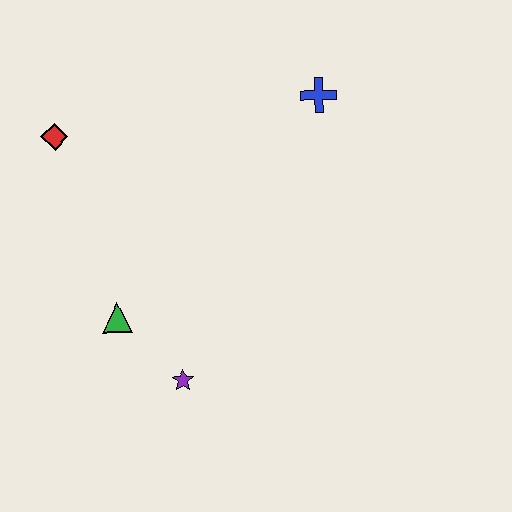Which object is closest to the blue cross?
The red diamond is closest to the blue cross.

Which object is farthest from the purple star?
The blue cross is farthest from the purple star.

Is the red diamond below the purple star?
No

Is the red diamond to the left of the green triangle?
Yes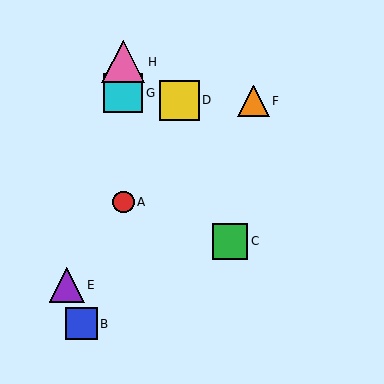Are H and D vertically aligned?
No, H is at x≈123 and D is at x≈180.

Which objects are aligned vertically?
Objects A, G, H are aligned vertically.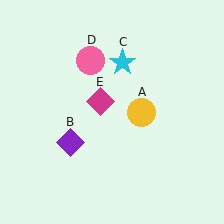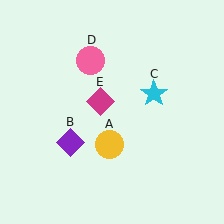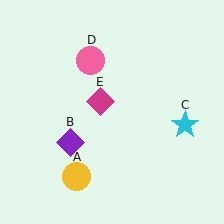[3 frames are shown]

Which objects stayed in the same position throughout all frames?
Purple diamond (object B) and pink circle (object D) and magenta diamond (object E) remained stationary.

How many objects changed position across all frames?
2 objects changed position: yellow circle (object A), cyan star (object C).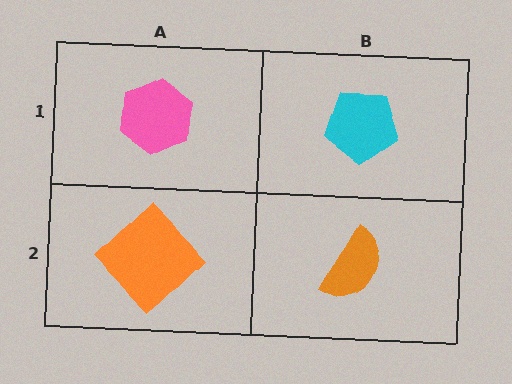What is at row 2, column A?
An orange diamond.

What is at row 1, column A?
A pink hexagon.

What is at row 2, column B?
An orange semicircle.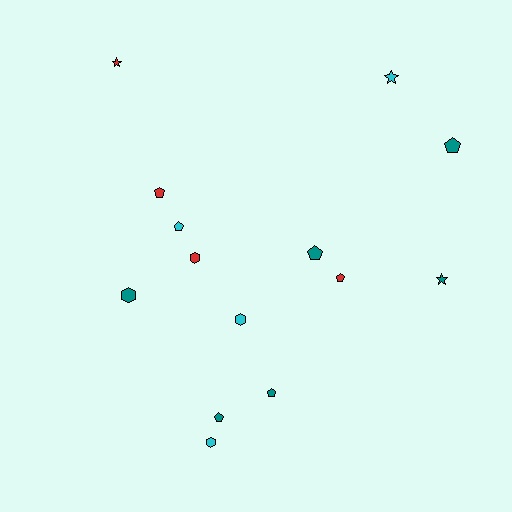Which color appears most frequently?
Teal, with 6 objects.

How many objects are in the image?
There are 14 objects.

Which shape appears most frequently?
Pentagon, with 7 objects.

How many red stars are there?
There is 1 red star.